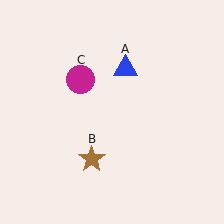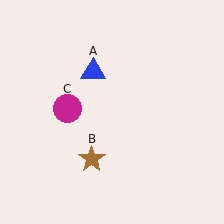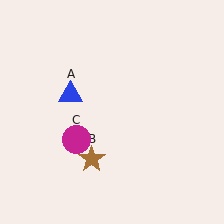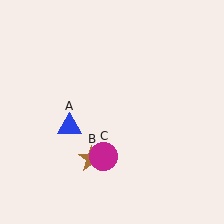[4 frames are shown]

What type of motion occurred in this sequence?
The blue triangle (object A), magenta circle (object C) rotated counterclockwise around the center of the scene.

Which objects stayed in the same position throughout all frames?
Brown star (object B) remained stationary.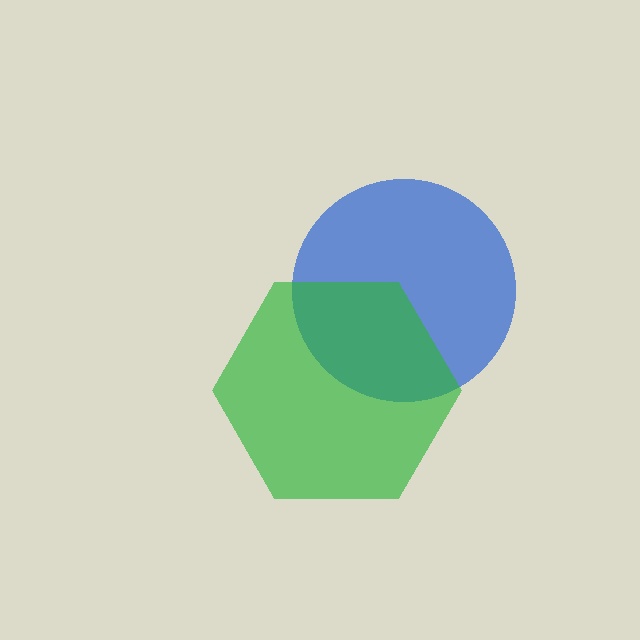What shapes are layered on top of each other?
The layered shapes are: a blue circle, a green hexagon.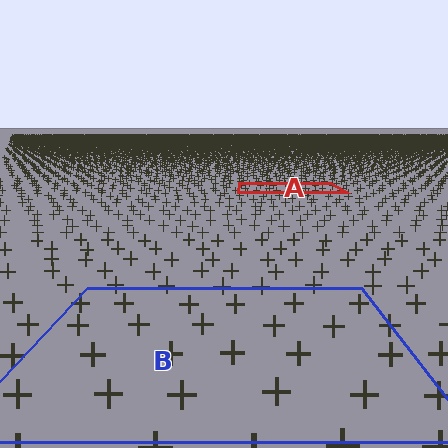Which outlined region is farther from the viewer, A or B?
Region A is farther from the viewer — the texture elements inside it appear smaller and more densely packed.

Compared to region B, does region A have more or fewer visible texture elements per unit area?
Region A has more texture elements per unit area — they are packed more densely because it is farther away.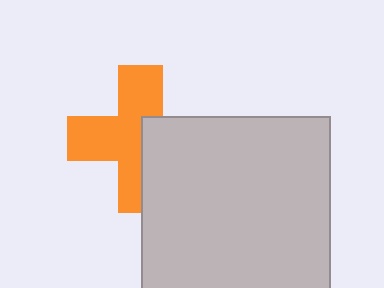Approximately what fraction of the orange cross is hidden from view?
Roughly 40% of the orange cross is hidden behind the light gray square.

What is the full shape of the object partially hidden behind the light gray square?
The partially hidden object is an orange cross.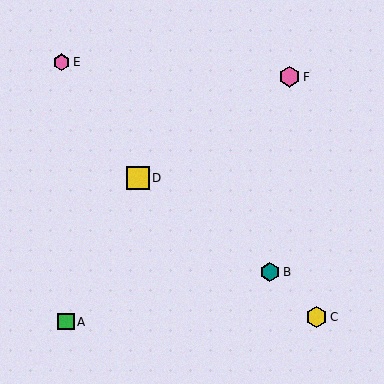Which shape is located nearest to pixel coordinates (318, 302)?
The yellow hexagon (labeled C) at (317, 317) is nearest to that location.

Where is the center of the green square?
The center of the green square is at (66, 322).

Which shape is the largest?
The yellow square (labeled D) is the largest.